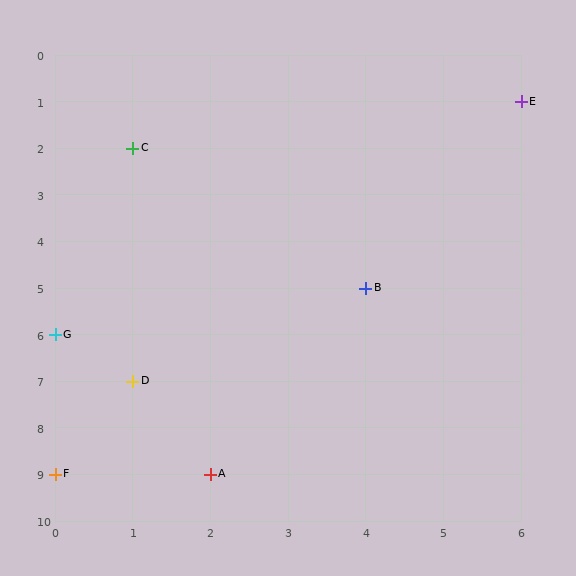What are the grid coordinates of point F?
Point F is at grid coordinates (0, 9).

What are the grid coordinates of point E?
Point E is at grid coordinates (6, 1).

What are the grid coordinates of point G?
Point G is at grid coordinates (0, 6).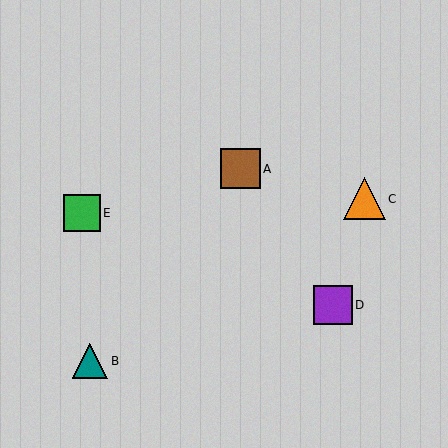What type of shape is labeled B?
Shape B is a teal triangle.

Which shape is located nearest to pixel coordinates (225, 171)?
The brown square (labeled A) at (240, 169) is nearest to that location.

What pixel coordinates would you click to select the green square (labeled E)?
Click at (82, 213) to select the green square E.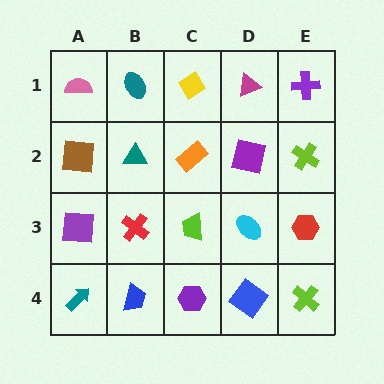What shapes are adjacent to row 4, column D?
A cyan ellipse (row 3, column D), a purple hexagon (row 4, column C), a lime cross (row 4, column E).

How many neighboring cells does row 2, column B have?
4.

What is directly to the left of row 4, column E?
A blue diamond.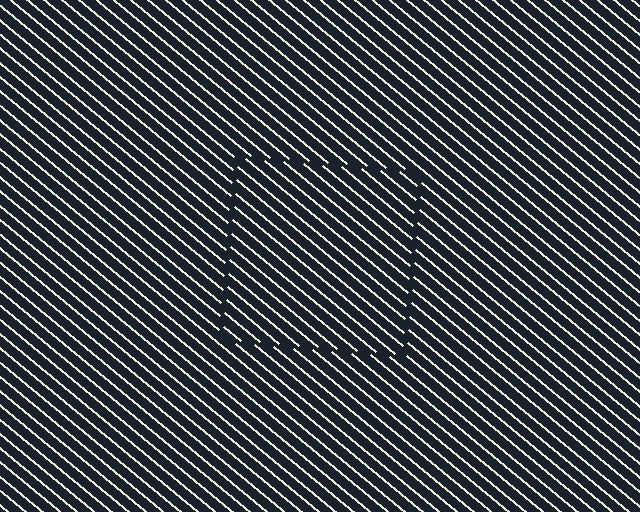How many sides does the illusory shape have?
4 sides — the line-ends trace a square.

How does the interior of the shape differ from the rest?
The interior of the shape contains the same grating, shifted by half a period — the contour is defined by the phase discontinuity where line-ends from the inner and outer gratings abut.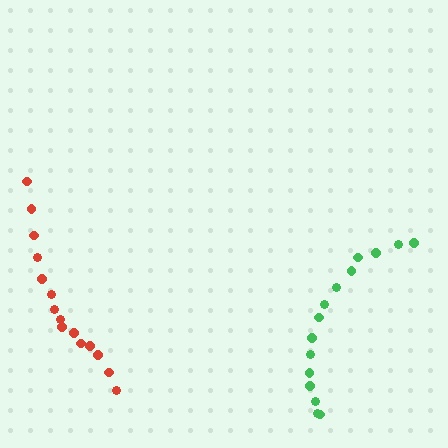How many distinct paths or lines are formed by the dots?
There are 2 distinct paths.